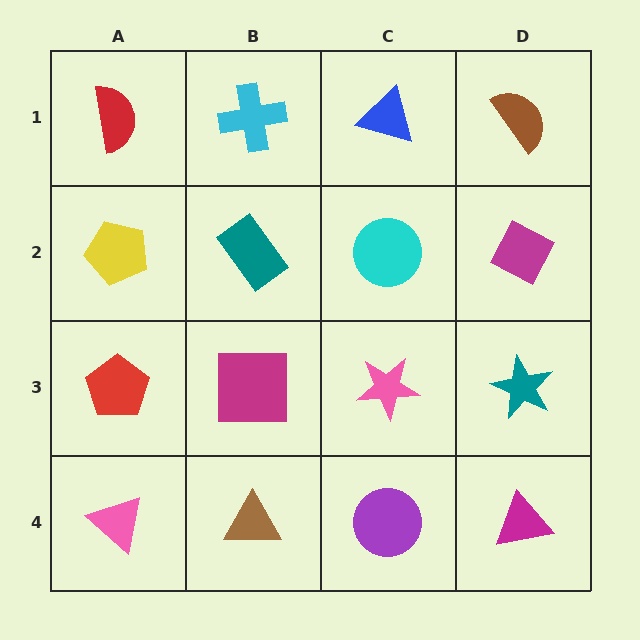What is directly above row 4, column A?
A red pentagon.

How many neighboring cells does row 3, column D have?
3.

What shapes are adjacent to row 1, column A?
A yellow pentagon (row 2, column A), a cyan cross (row 1, column B).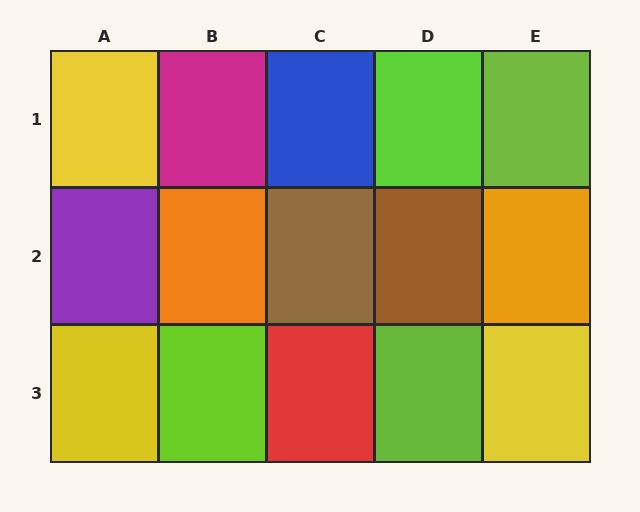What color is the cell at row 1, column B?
Magenta.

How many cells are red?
1 cell is red.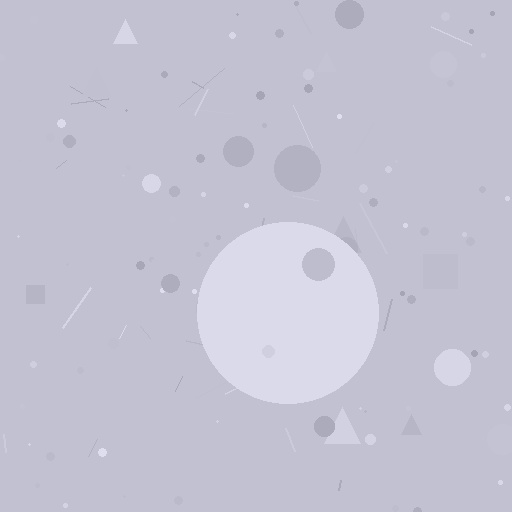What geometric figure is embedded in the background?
A circle is embedded in the background.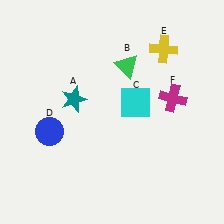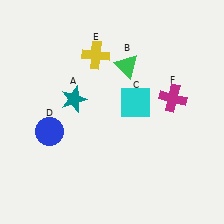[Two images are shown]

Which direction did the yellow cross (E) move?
The yellow cross (E) moved left.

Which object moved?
The yellow cross (E) moved left.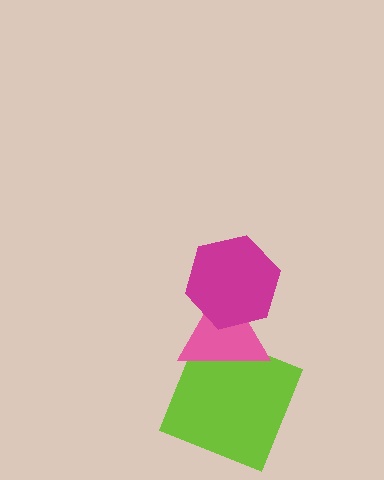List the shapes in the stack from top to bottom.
From top to bottom: the magenta hexagon, the pink triangle, the lime square.